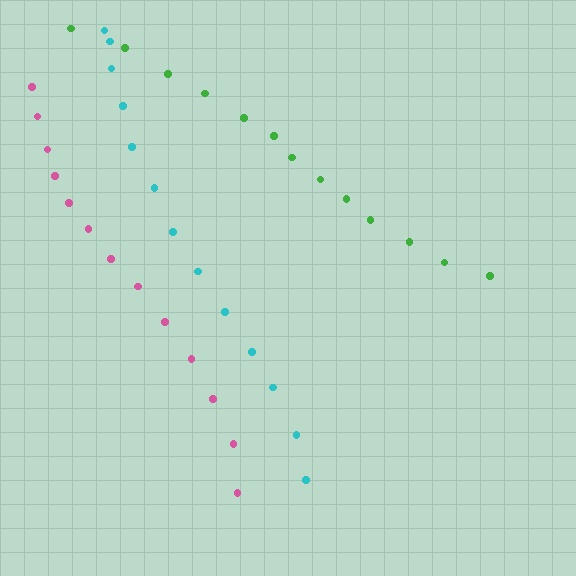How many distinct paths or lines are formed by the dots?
There are 3 distinct paths.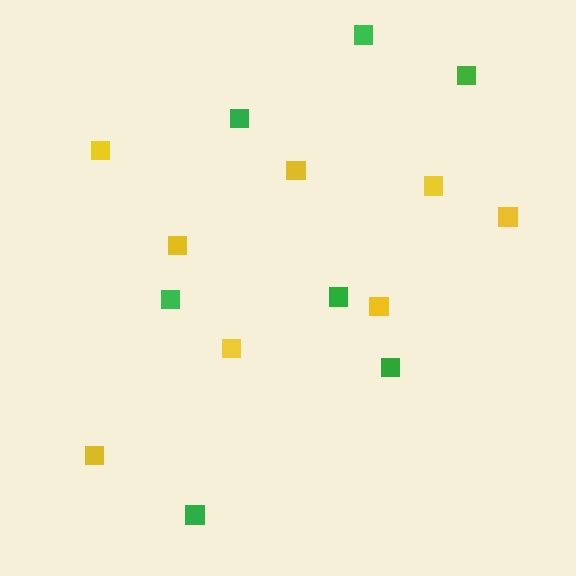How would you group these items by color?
There are 2 groups: one group of yellow squares (8) and one group of green squares (7).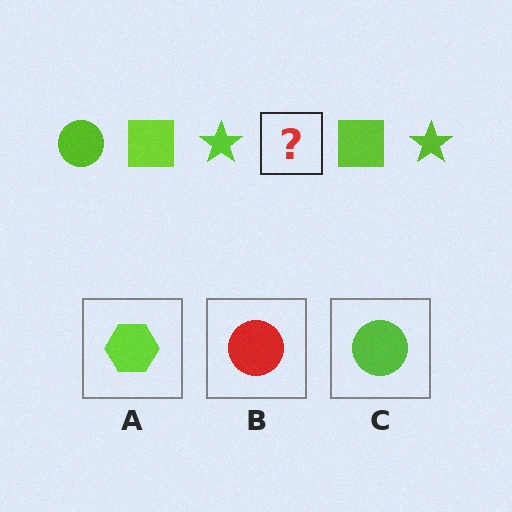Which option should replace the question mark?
Option C.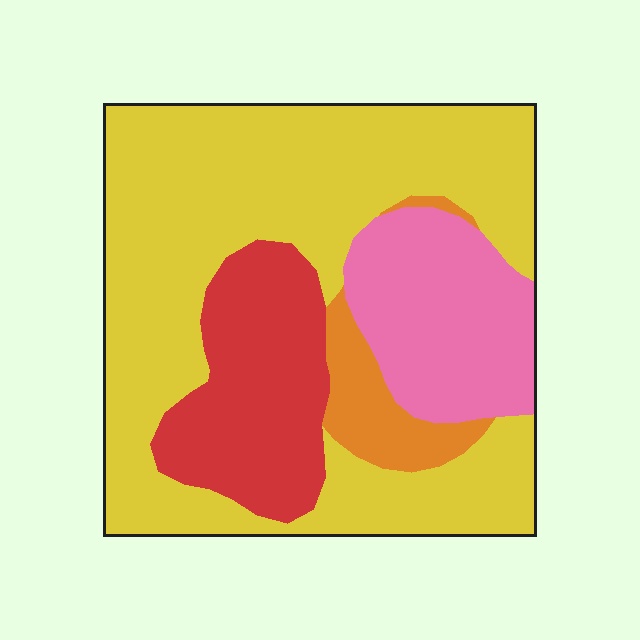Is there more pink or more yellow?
Yellow.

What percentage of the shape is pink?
Pink covers around 15% of the shape.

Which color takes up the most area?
Yellow, at roughly 55%.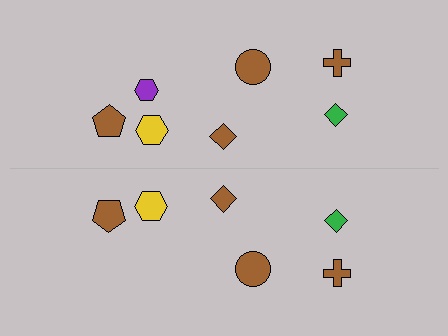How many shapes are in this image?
There are 13 shapes in this image.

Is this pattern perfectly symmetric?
No, the pattern is not perfectly symmetric. A purple hexagon is missing from the bottom side.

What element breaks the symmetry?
A purple hexagon is missing from the bottom side.